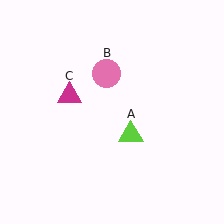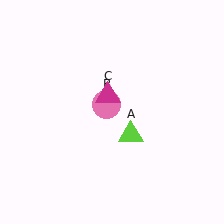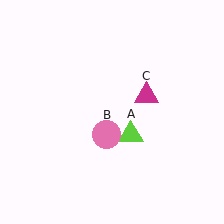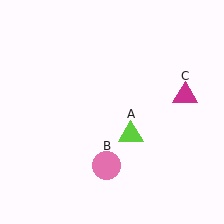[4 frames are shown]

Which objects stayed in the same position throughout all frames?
Lime triangle (object A) remained stationary.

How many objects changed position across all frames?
2 objects changed position: pink circle (object B), magenta triangle (object C).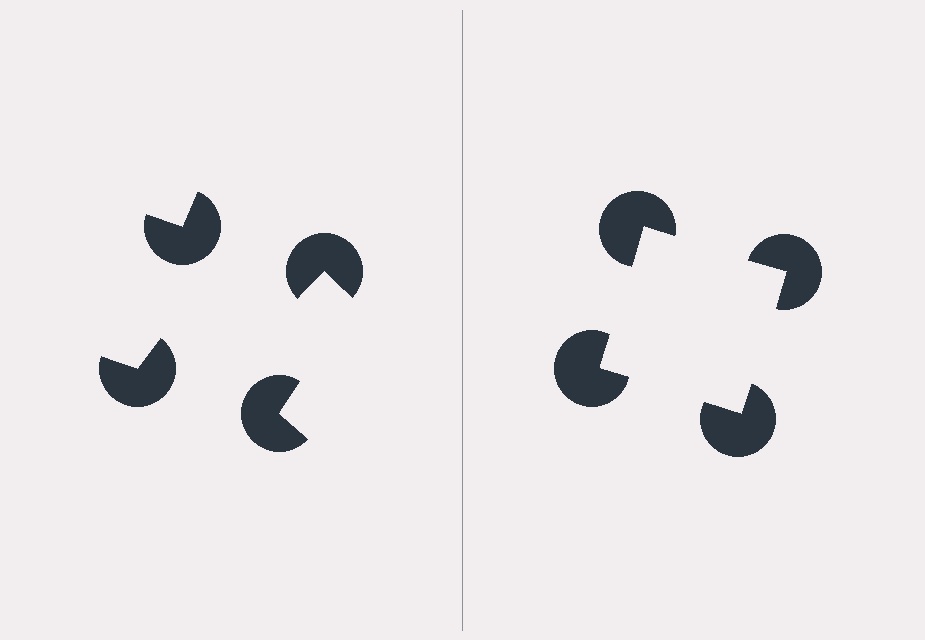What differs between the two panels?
The pac-man discs are positioned identically on both sides; only the wedge orientations differ. On the right they align to a square; on the left they are misaligned.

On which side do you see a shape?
An illusory square appears on the right side. On the left side the wedge cuts are rotated, so no coherent shape forms.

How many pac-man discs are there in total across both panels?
8 — 4 on each side.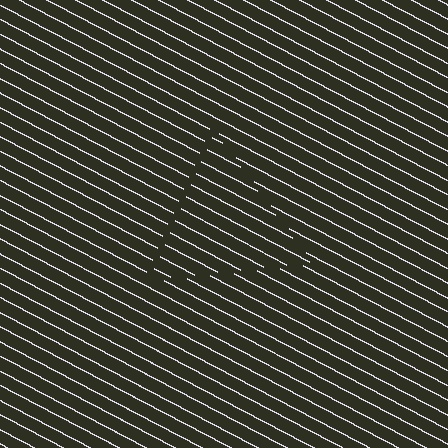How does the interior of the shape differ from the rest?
The interior of the shape contains the same grating, shifted by half a period — the contour is defined by the phase discontinuity where line-ends from the inner and outer gratings abut.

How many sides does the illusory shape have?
3 sides — the line-ends trace a triangle.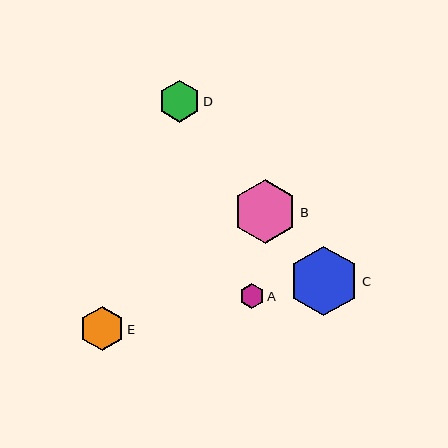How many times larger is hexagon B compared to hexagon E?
Hexagon B is approximately 1.4 times the size of hexagon E.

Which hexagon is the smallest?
Hexagon A is the smallest with a size of approximately 25 pixels.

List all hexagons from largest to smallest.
From largest to smallest: C, B, E, D, A.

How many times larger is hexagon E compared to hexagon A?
Hexagon E is approximately 1.8 times the size of hexagon A.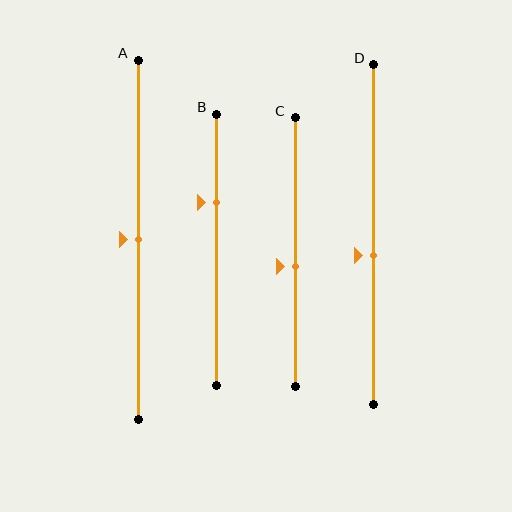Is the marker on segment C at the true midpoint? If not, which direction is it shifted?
No, the marker on segment C is shifted downward by about 5% of the segment length.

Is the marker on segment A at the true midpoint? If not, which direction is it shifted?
Yes, the marker on segment A is at the true midpoint.